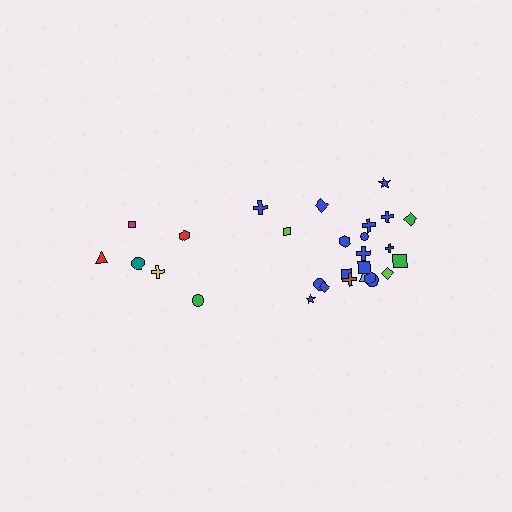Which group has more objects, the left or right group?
The right group.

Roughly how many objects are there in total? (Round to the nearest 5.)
Roughly 30 objects in total.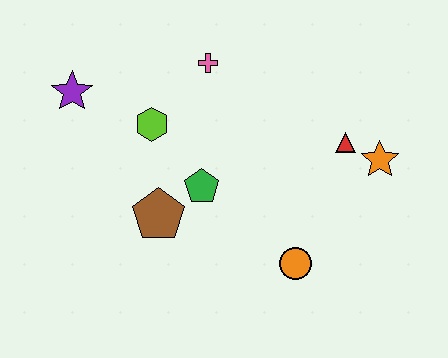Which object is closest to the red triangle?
The orange star is closest to the red triangle.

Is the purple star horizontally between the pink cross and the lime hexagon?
No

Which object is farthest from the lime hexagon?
The orange star is farthest from the lime hexagon.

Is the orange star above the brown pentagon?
Yes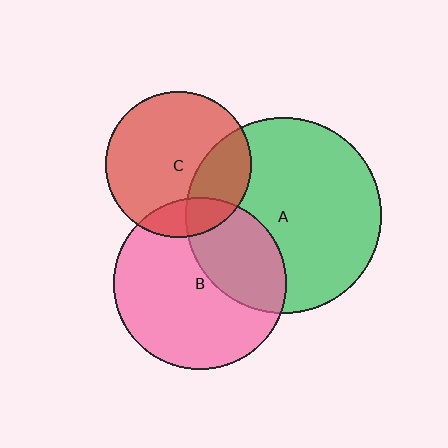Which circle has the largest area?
Circle A (green).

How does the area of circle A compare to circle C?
Approximately 1.8 times.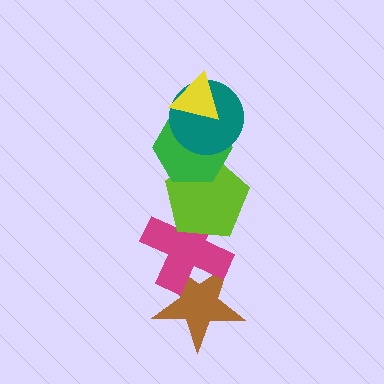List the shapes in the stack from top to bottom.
From top to bottom: the yellow triangle, the teal circle, the green hexagon, the lime pentagon, the magenta cross, the brown star.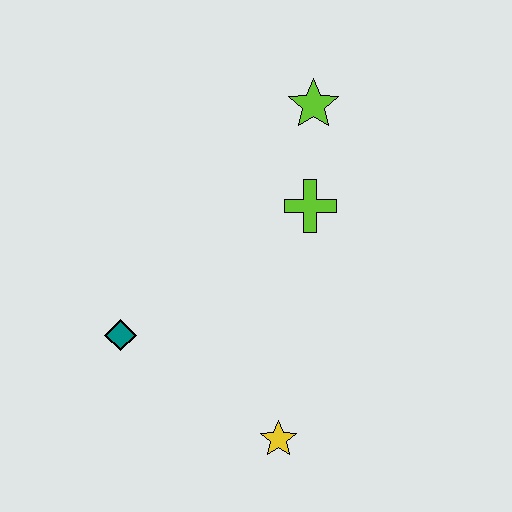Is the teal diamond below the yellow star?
No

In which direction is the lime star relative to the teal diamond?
The lime star is above the teal diamond.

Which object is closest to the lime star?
The lime cross is closest to the lime star.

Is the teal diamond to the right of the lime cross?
No